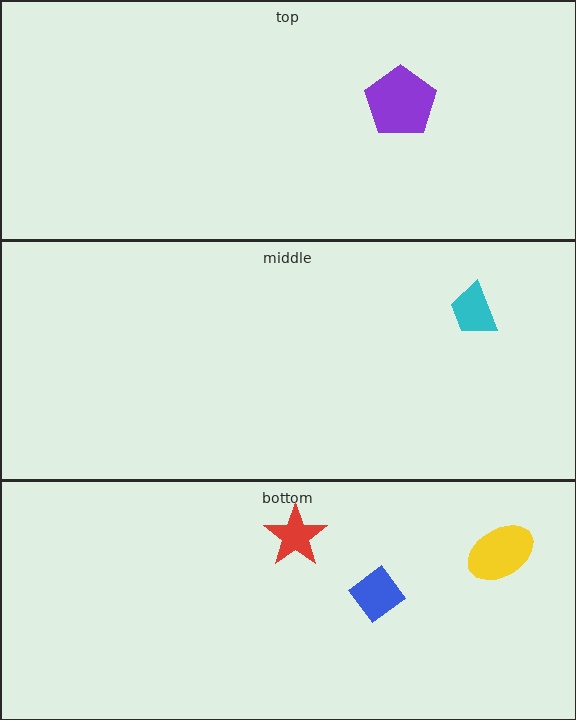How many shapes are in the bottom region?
3.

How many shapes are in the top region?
1.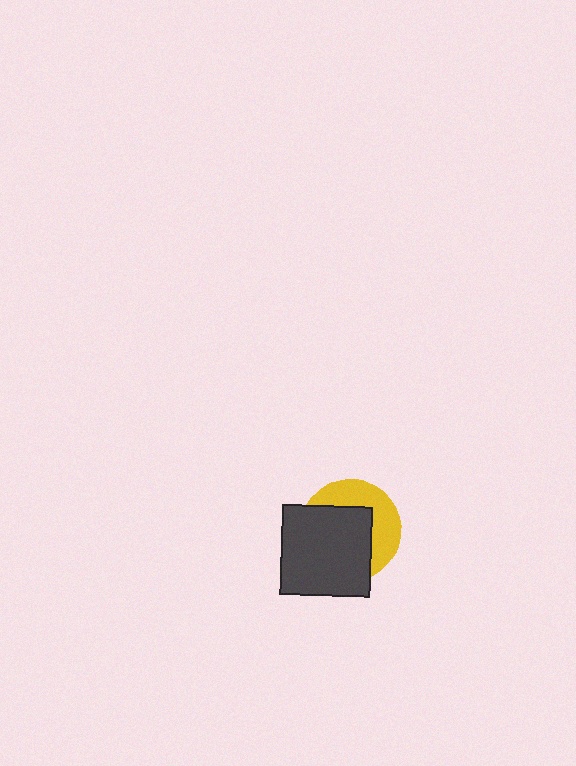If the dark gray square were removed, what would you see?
You would see the complete yellow circle.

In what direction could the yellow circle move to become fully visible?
The yellow circle could move toward the upper-right. That would shift it out from behind the dark gray square entirely.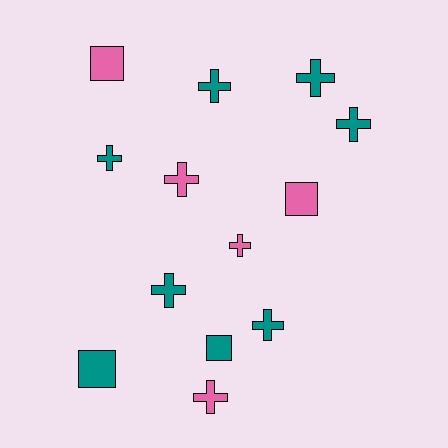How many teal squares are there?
There are 2 teal squares.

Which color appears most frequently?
Teal, with 8 objects.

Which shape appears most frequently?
Cross, with 9 objects.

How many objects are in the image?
There are 13 objects.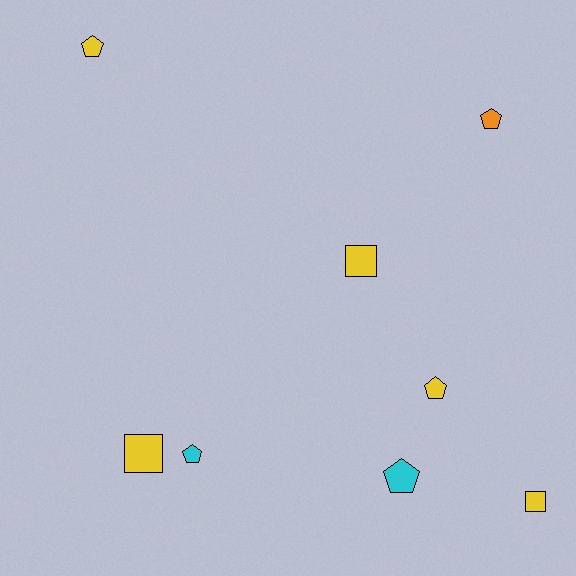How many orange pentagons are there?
There is 1 orange pentagon.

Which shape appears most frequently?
Pentagon, with 5 objects.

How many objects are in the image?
There are 8 objects.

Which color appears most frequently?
Yellow, with 5 objects.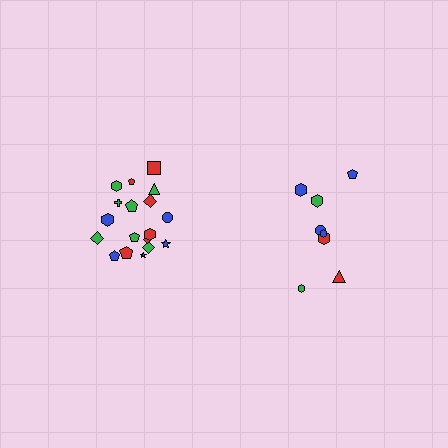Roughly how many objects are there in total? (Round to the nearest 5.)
Roughly 25 objects in total.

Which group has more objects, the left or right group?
The left group.